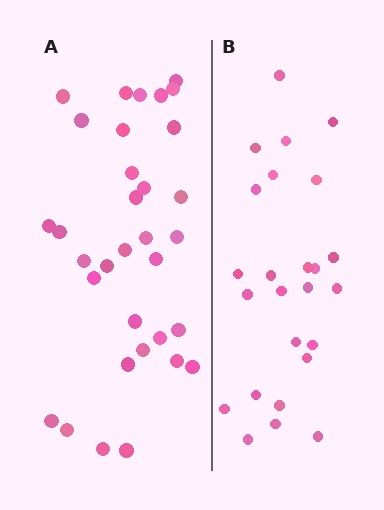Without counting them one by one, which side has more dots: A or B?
Region A (the left region) has more dots.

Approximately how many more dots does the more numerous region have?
Region A has roughly 8 or so more dots than region B.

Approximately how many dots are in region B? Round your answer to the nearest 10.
About 20 dots. (The exact count is 25, which rounds to 20.)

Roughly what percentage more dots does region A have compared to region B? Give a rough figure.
About 30% more.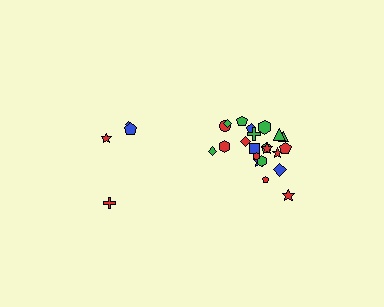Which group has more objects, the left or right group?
The right group.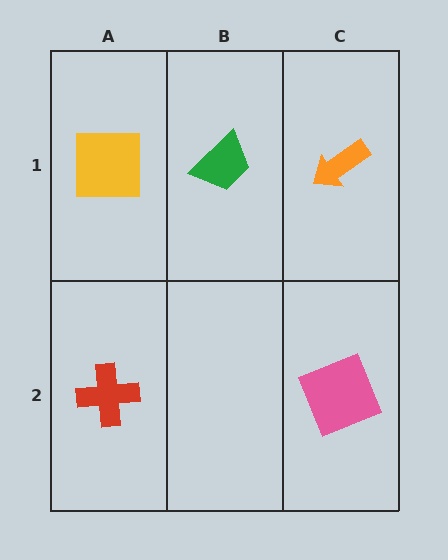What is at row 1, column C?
An orange arrow.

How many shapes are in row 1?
3 shapes.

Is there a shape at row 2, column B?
No, that cell is empty.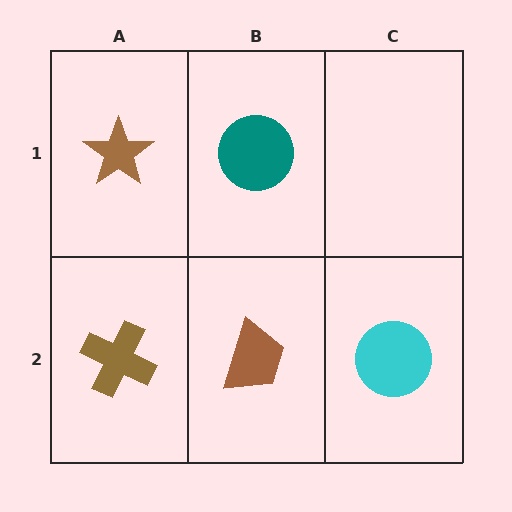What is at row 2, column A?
A brown cross.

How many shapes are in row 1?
2 shapes.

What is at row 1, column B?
A teal circle.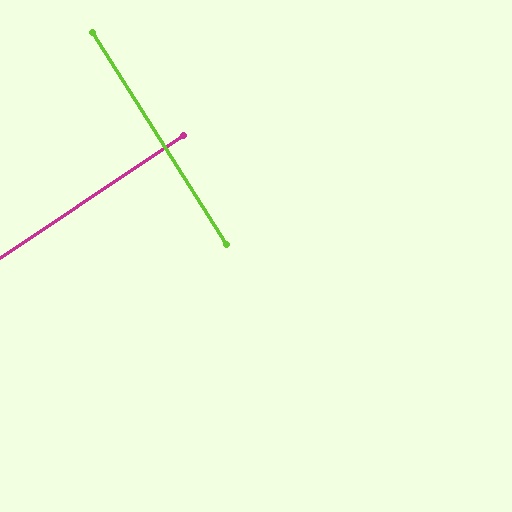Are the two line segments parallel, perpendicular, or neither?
Perpendicular — they meet at approximately 88°.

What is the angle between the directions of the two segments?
Approximately 88 degrees.